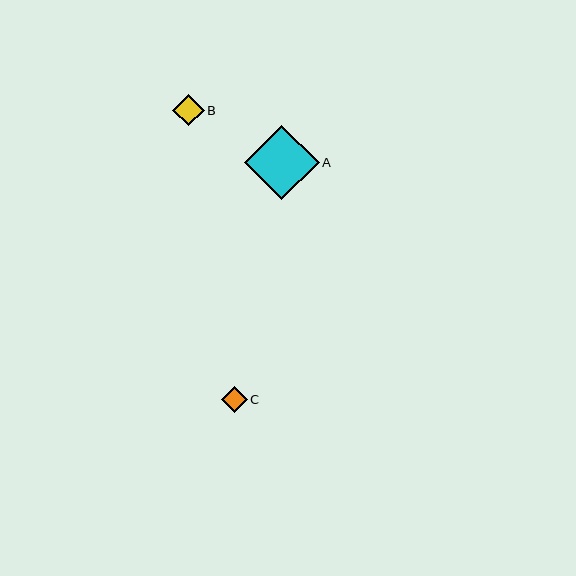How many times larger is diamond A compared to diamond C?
Diamond A is approximately 2.9 times the size of diamond C.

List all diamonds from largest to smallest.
From largest to smallest: A, B, C.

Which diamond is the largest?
Diamond A is the largest with a size of approximately 75 pixels.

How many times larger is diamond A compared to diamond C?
Diamond A is approximately 2.9 times the size of diamond C.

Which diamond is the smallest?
Diamond C is the smallest with a size of approximately 26 pixels.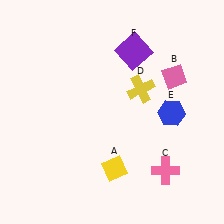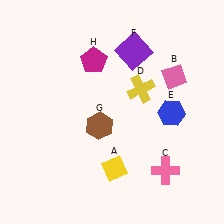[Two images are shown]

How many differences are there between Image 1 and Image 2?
There are 2 differences between the two images.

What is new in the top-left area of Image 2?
A magenta pentagon (H) was added in the top-left area of Image 2.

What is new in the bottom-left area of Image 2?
A brown hexagon (G) was added in the bottom-left area of Image 2.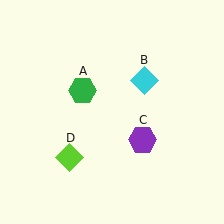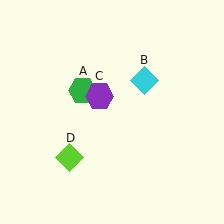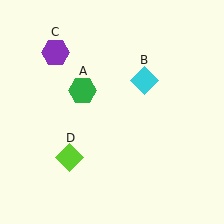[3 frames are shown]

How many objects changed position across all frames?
1 object changed position: purple hexagon (object C).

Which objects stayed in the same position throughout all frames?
Green hexagon (object A) and cyan diamond (object B) and lime diamond (object D) remained stationary.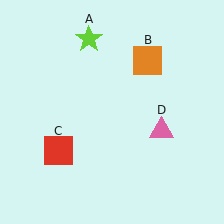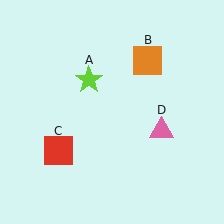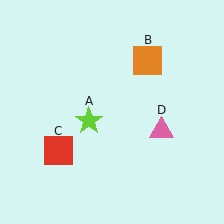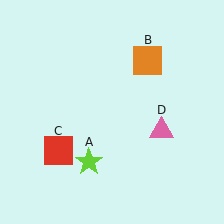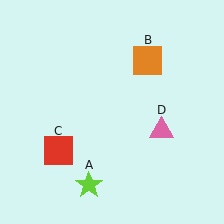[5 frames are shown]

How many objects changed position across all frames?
1 object changed position: lime star (object A).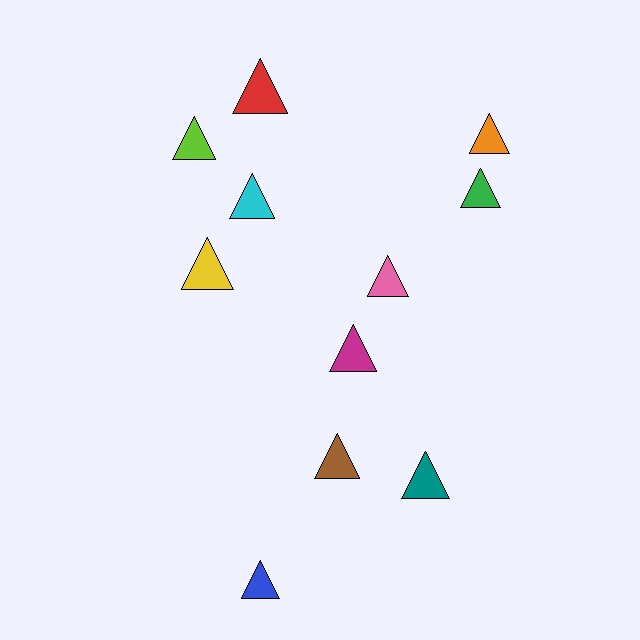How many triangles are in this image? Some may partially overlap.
There are 11 triangles.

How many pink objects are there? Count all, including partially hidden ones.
There is 1 pink object.